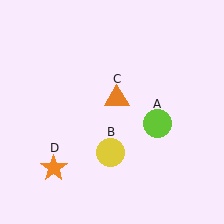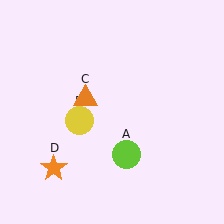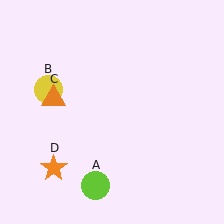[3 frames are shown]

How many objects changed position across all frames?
3 objects changed position: lime circle (object A), yellow circle (object B), orange triangle (object C).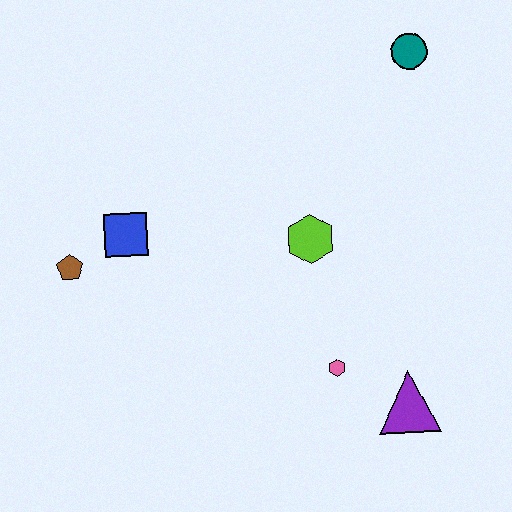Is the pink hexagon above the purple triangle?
Yes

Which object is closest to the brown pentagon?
The blue square is closest to the brown pentagon.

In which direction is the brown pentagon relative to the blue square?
The brown pentagon is to the left of the blue square.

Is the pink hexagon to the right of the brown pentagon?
Yes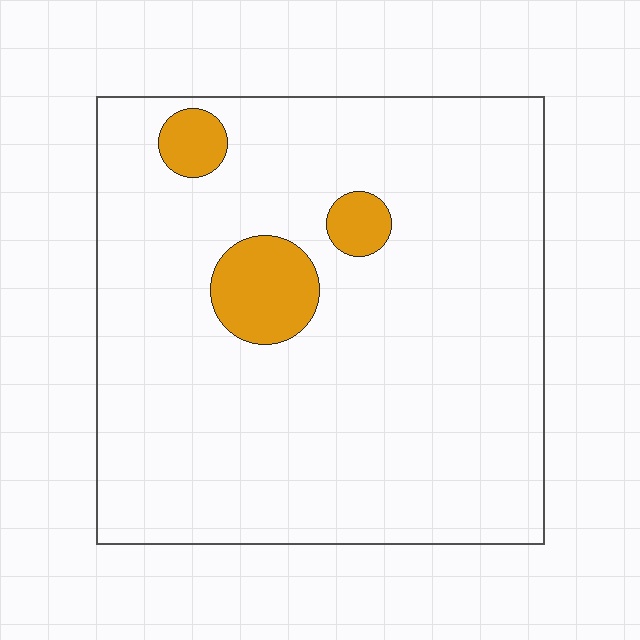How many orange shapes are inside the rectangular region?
3.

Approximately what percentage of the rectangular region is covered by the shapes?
Approximately 10%.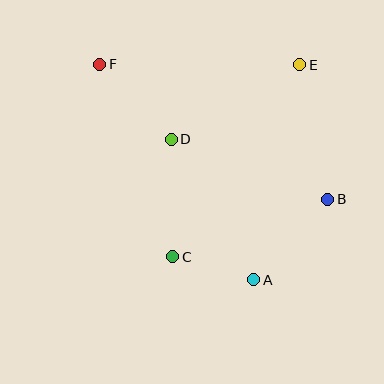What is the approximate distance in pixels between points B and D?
The distance between B and D is approximately 168 pixels.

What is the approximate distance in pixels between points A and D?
The distance between A and D is approximately 163 pixels.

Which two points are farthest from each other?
Points B and F are farthest from each other.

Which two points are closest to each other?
Points A and C are closest to each other.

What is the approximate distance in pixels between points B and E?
The distance between B and E is approximately 137 pixels.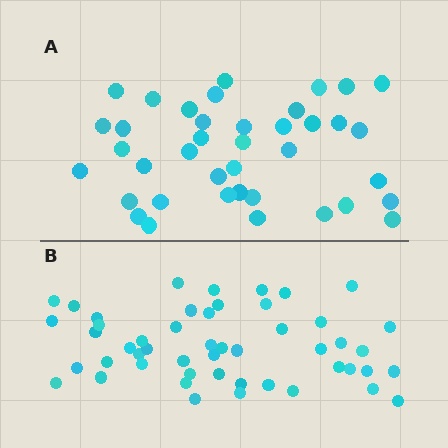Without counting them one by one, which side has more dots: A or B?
Region B (the bottom region) has more dots.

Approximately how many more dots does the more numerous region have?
Region B has roughly 12 or so more dots than region A.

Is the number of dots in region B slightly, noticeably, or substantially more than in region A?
Region B has noticeably more, but not dramatically so. The ratio is roughly 1.3 to 1.